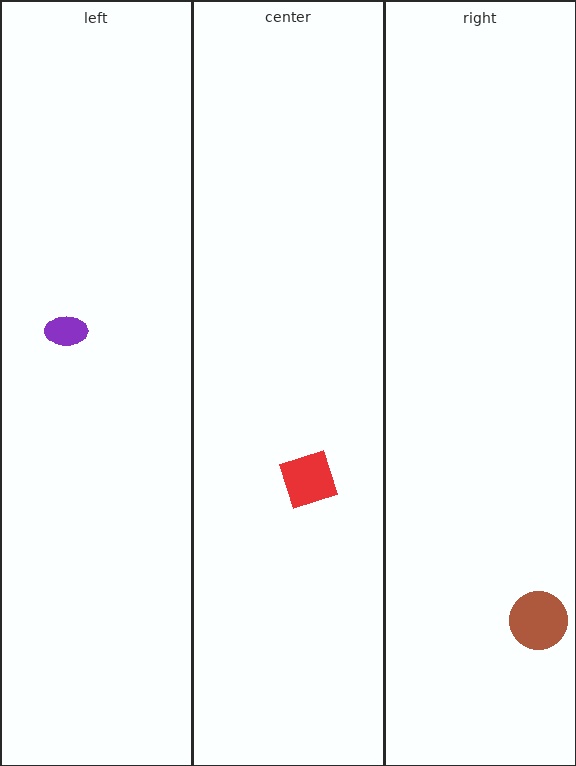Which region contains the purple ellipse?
The left region.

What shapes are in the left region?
The purple ellipse.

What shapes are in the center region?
The red square.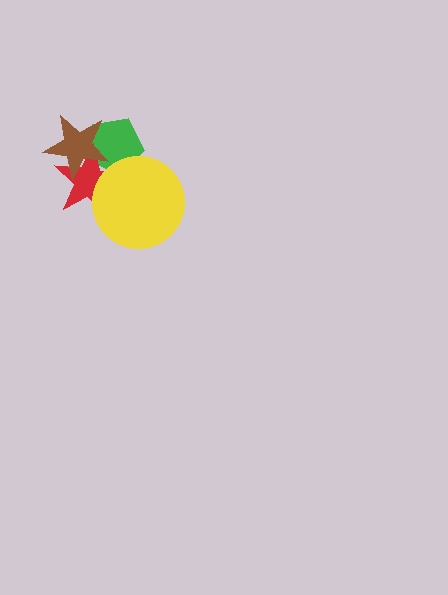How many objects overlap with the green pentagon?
3 objects overlap with the green pentagon.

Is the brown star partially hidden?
No, no other shape covers it.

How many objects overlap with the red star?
3 objects overlap with the red star.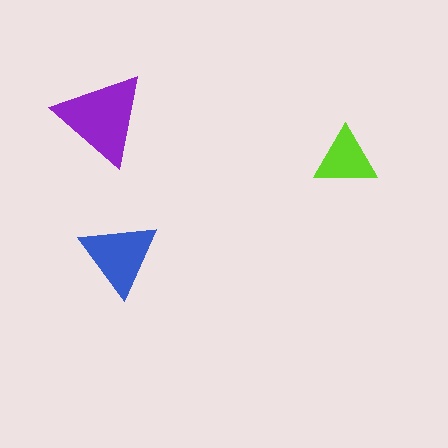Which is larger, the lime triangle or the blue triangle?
The blue one.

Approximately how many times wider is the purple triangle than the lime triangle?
About 1.5 times wider.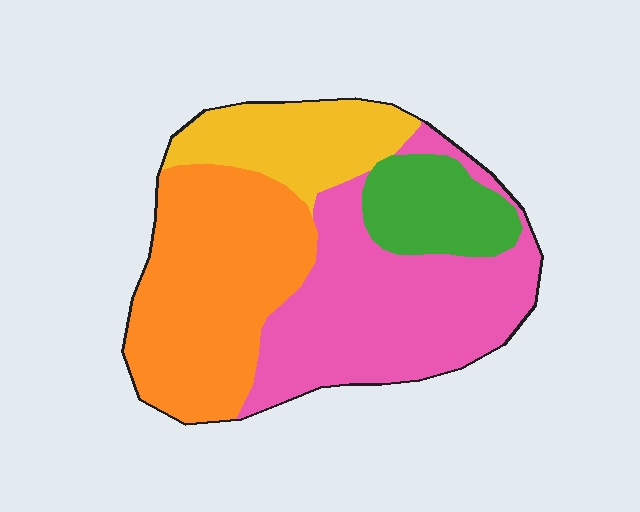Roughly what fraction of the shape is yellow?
Yellow takes up about one sixth (1/6) of the shape.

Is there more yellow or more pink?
Pink.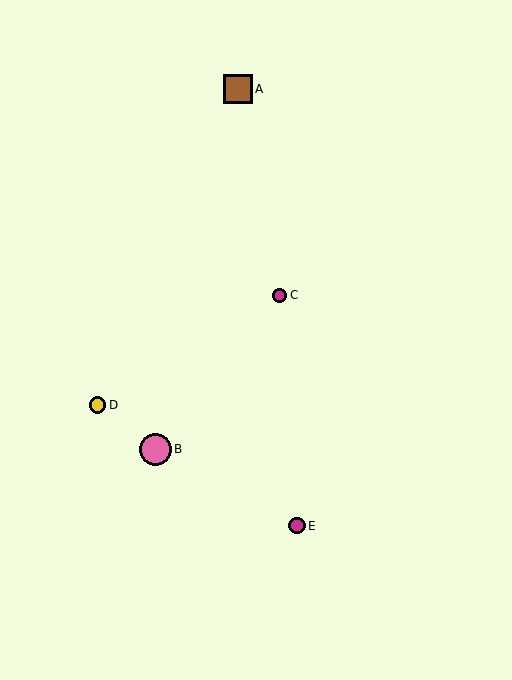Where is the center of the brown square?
The center of the brown square is at (238, 89).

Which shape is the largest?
The pink circle (labeled B) is the largest.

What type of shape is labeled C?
Shape C is a magenta circle.